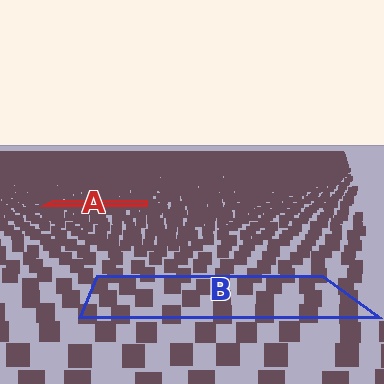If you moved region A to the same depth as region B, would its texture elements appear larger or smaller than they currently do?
They would appear larger. At a closer depth, the same texture elements are projected at a bigger on-screen size.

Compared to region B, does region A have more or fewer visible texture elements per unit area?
Region A has more texture elements per unit area — they are packed more densely because it is farther away.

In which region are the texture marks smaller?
The texture marks are smaller in region A, because it is farther away.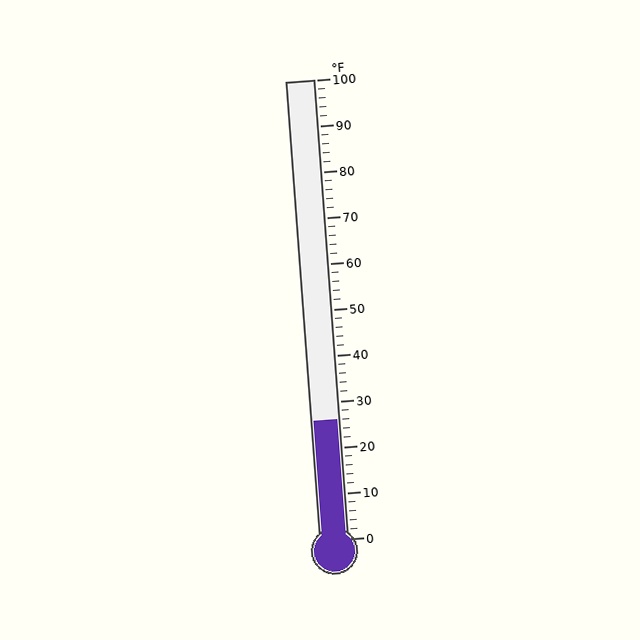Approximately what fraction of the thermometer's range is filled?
The thermometer is filled to approximately 25% of its range.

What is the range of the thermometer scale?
The thermometer scale ranges from 0°F to 100°F.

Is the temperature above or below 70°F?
The temperature is below 70°F.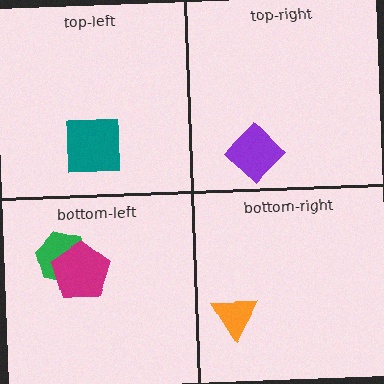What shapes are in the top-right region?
The purple diamond.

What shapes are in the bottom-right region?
The orange triangle.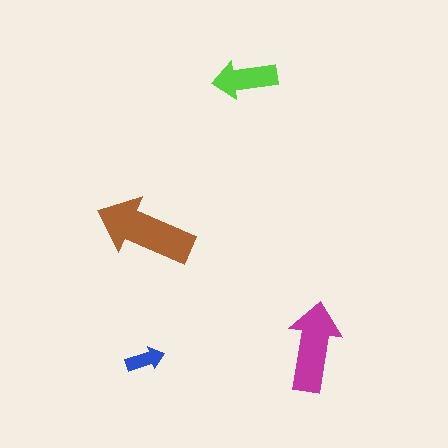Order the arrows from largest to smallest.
the brown one, the magenta one, the lime one, the blue one.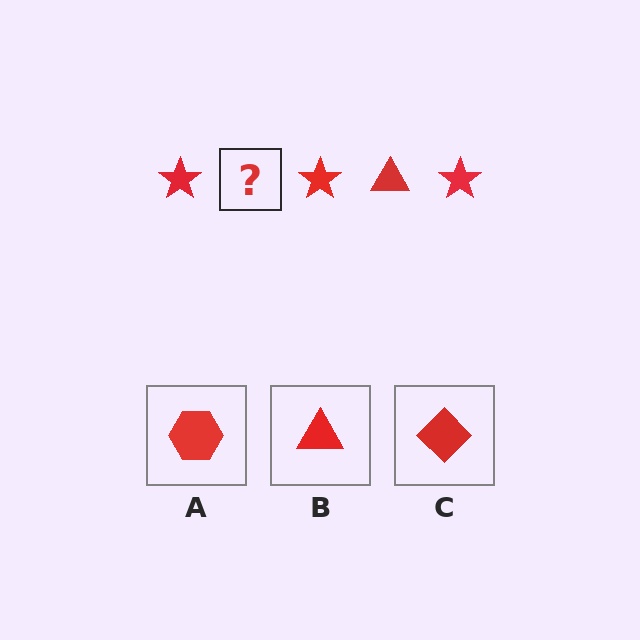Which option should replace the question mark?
Option B.